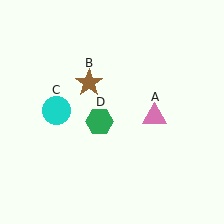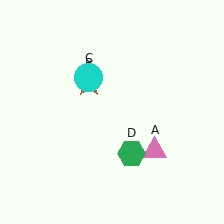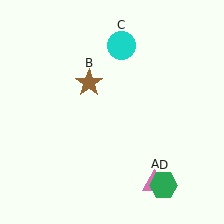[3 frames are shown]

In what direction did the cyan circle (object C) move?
The cyan circle (object C) moved up and to the right.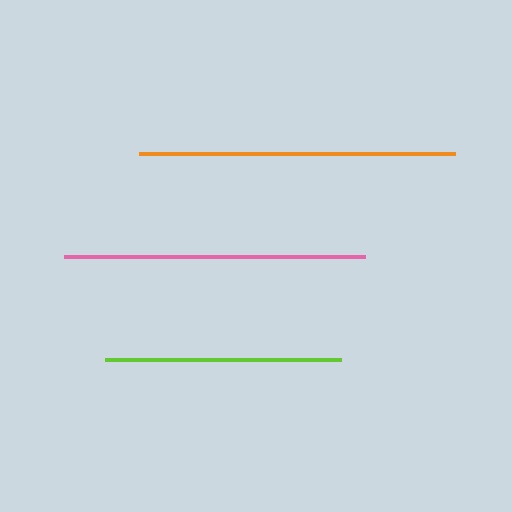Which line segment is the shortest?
The lime line is the shortest at approximately 235 pixels.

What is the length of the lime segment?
The lime segment is approximately 235 pixels long.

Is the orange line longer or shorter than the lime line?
The orange line is longer than the lime line.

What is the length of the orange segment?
The orange segment is approximately 316 pixels long.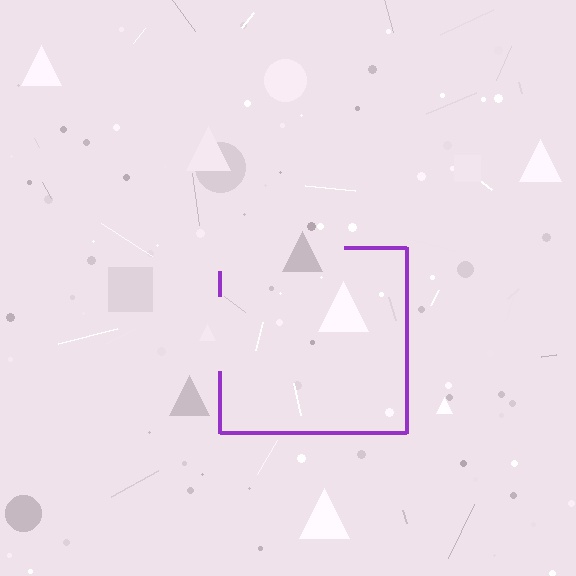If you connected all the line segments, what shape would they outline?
They would outline a square.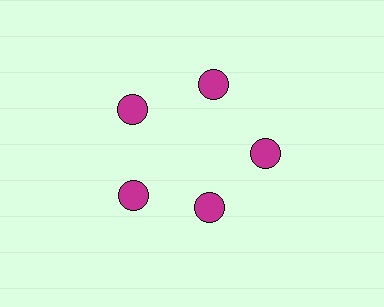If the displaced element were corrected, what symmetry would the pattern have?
It would have 5-fold rotational symmetry — the pattern would map onto itself every 72 degrees.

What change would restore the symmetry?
The symmetry would be restored by moving it outward, back onto the ring so that all 5 circles sit at equal angles and equal distance from the center.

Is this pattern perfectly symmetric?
No. The 5 magenta circles are arranged in a ring, but one element near the 5 o'clock position is pulled inward toward the center, breaking the 5-fold rotational symmetry.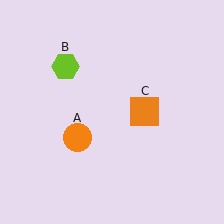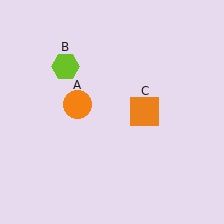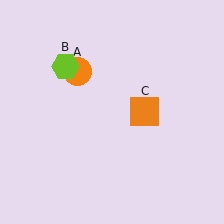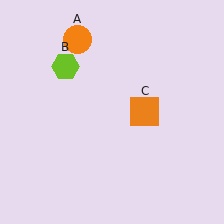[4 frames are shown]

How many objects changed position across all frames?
1 object changed position: orange circle (object A).